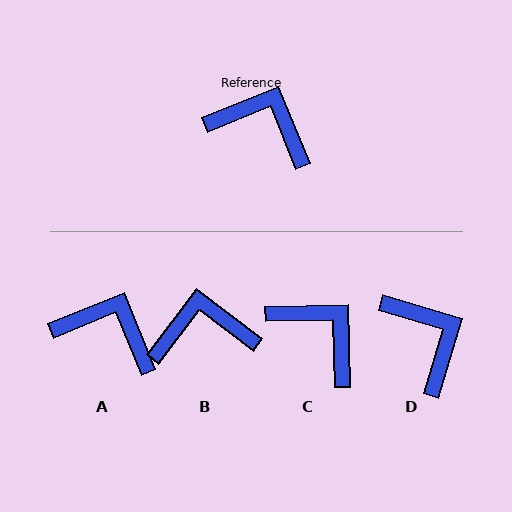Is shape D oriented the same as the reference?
No, it is off by about 39 degrees.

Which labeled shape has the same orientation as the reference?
A.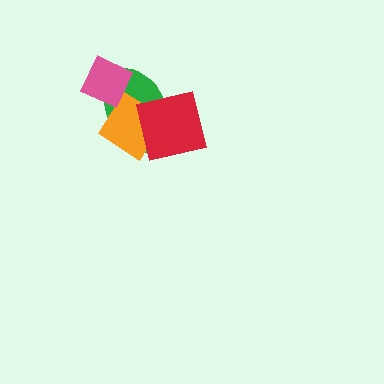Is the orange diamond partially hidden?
Yes, it is partially covered by another shape.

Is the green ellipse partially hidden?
Yes, it is partially covered by another shape.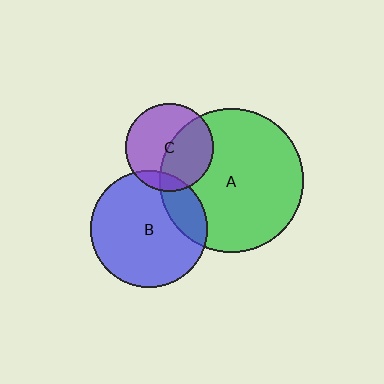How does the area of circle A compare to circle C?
Approximately 2.7 times.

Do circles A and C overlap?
Yes.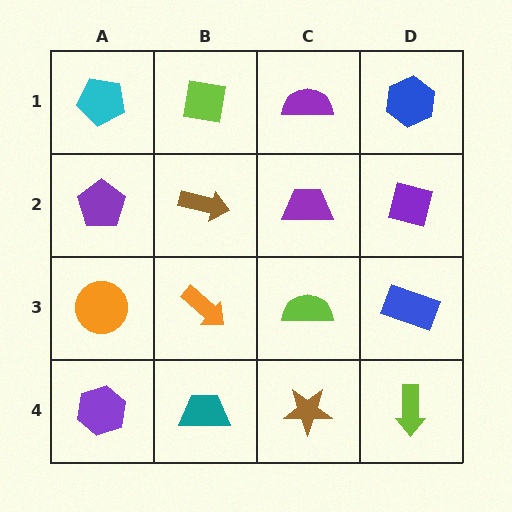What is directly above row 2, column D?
A blue hexagon.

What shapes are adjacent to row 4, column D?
A blue rectangle (row 3, column D), a brown star (row 4, column C).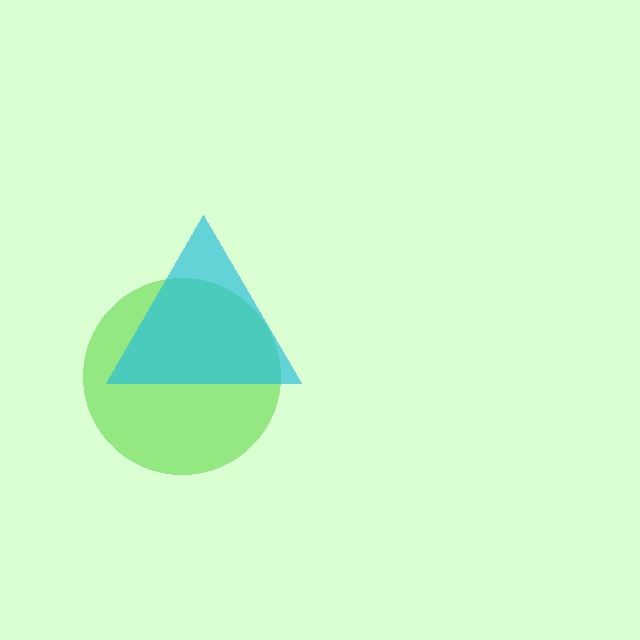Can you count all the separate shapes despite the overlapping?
Yes, there are 2 separate shapes.